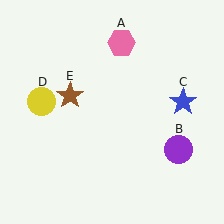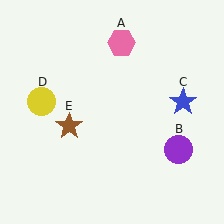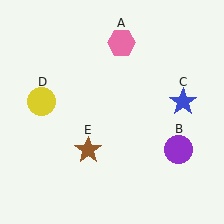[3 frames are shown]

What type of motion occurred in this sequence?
The brown star (object E) rotated counterclockwise around the center of the scene.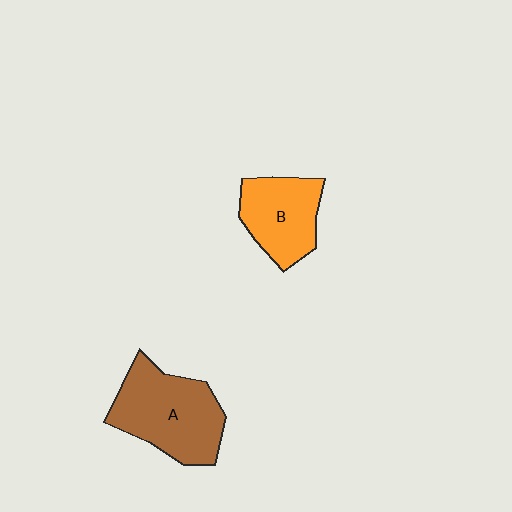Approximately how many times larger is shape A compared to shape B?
Approximately 1.4 times.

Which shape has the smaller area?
Shape B (orange).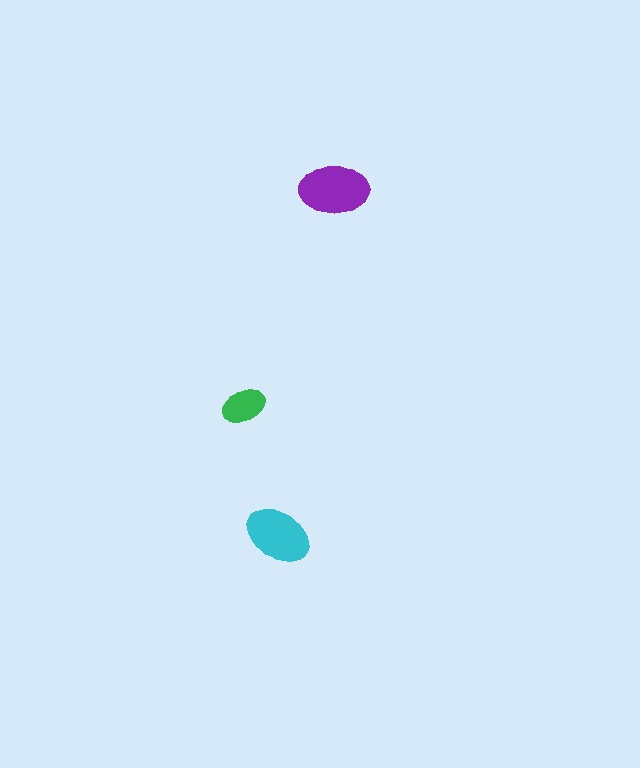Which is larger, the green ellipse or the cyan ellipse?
The cyan one.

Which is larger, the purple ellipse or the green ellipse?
The purple one.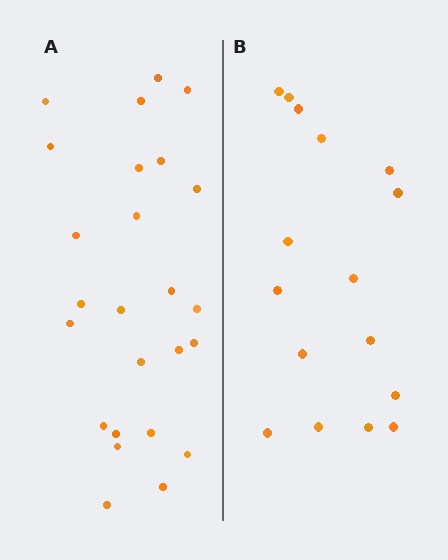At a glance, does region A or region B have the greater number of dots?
Region A (the left region) has more dots.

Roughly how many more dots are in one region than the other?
Region A has roughly 8 or so more dots than region B.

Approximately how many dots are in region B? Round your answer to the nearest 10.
About 20 dots. (The exact count is 16, which rounds to 20.)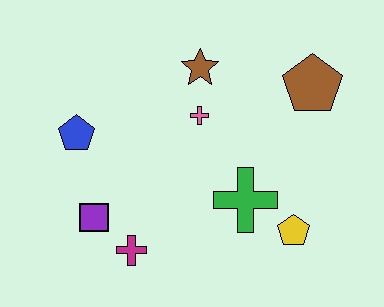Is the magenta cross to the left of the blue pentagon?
No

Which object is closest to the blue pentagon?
The purple square is closest to the blue pentagon.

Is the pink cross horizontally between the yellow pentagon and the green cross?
No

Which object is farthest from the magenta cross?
The brown pentagon is farthest from the magenta cross.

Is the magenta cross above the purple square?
No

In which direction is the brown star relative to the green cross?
The brown star is above the green cross.